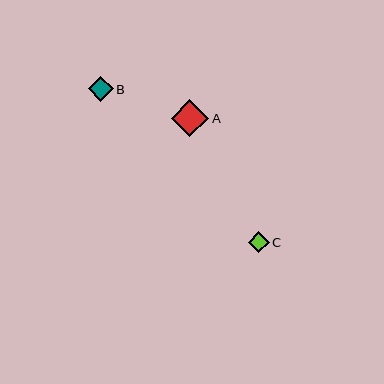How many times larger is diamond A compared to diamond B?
Diamond A is approximately 1.5 times the size of diamond B.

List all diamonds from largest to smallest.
From largest to smallest: A, B, C.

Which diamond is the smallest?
Diamond C is the smallest with a size of approximately 21 pixels.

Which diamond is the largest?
Diamond A is the largest with a size of approximately 38 pixels.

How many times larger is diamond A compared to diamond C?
Diamond A is approximately 1.8 times the size of diamond C.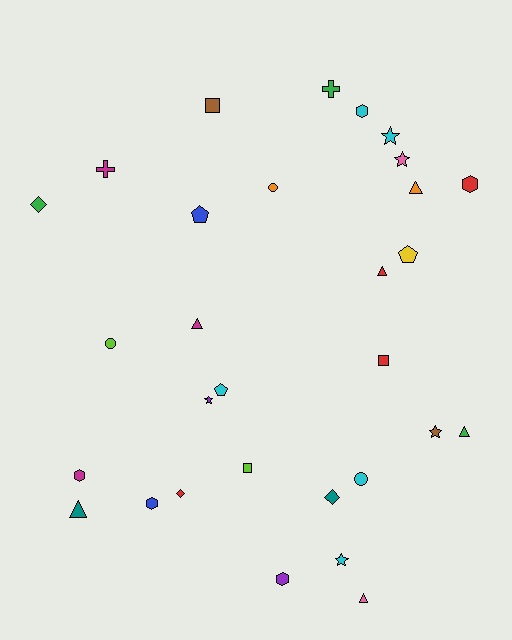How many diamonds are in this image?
There are 3 diamonds.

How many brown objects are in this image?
There are 2 brown objects.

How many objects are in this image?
There are 30 objects.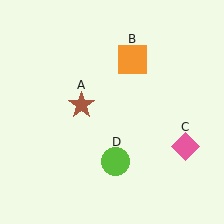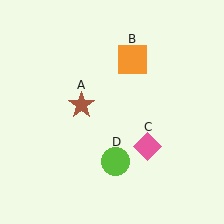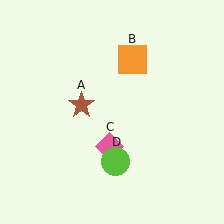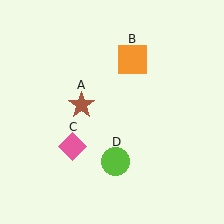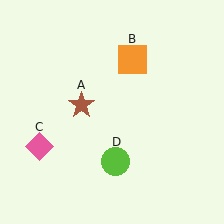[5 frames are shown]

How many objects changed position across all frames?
1 object changed position: pink diamond (object C).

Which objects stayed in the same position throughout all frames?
Brown star (object A) and orange square (object B) and lime circle (object D) remained stationary.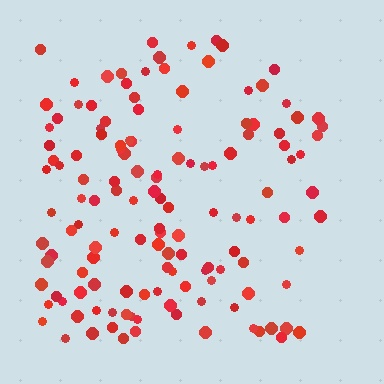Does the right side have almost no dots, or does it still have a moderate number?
Still a moderate number, just noticeably fewer than the left.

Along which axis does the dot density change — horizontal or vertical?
Horizontal.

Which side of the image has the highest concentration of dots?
The left.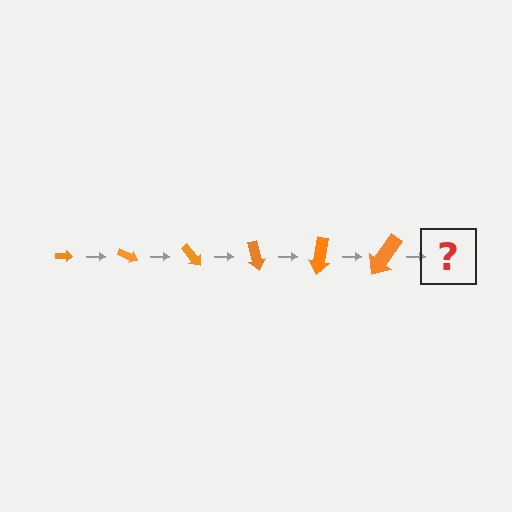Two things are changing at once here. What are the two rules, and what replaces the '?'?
The two rules are that the arrow grows larger each step and it rotates 25 degrees each step. The '?' should be an arrow, larger than the previous one and rotated 150 degrees from the start.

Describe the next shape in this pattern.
It should be an arrow, larger than the previous one and rotated 150 degrees from the start.